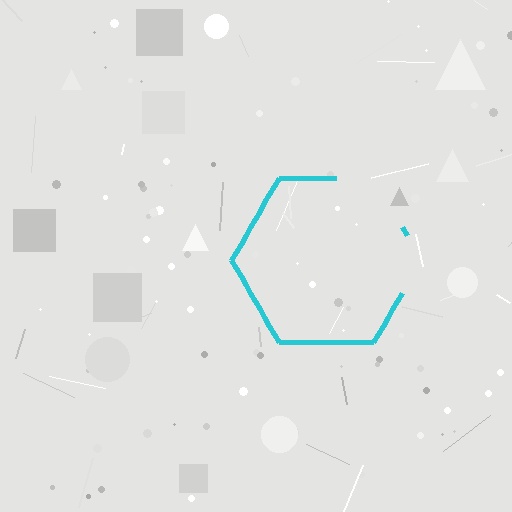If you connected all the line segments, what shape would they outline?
They would outline a hexagon.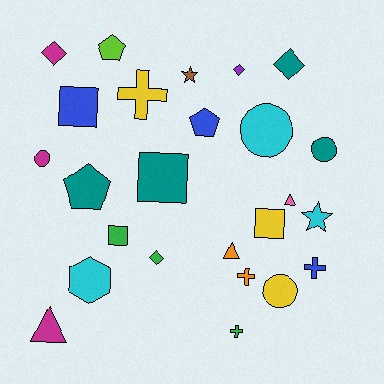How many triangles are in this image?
There are 3 triangles.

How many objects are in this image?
There are 25 objects.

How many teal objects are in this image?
There are 4 teal objects.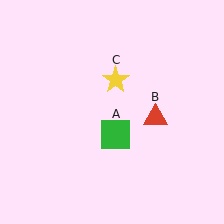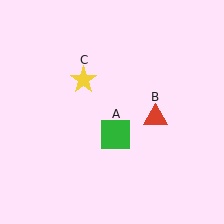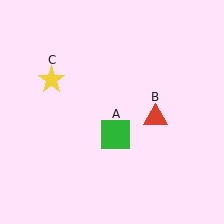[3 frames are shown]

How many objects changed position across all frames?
1 object changed position: yellow star (object C).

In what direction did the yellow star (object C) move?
The yellow star (object C) moved left.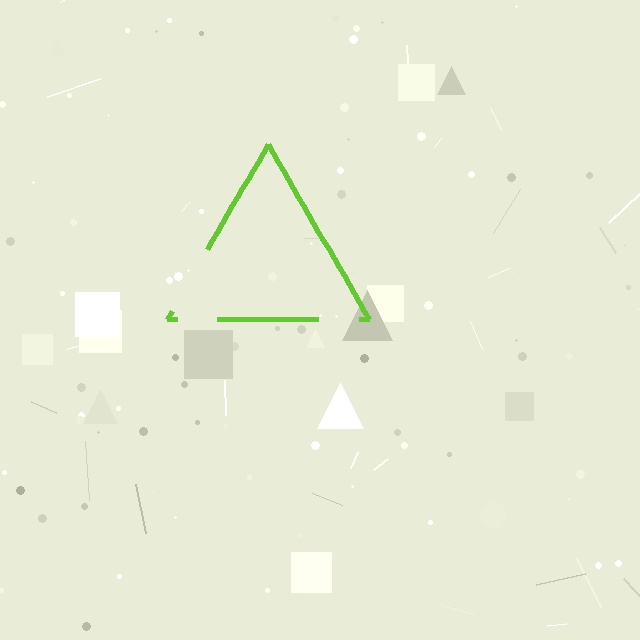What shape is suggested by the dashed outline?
The dashed outline suggests a triangle.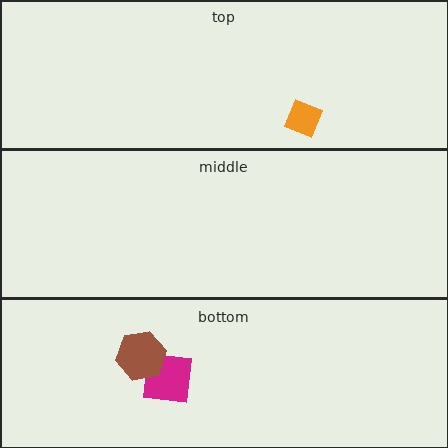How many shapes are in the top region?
1.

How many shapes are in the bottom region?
2.